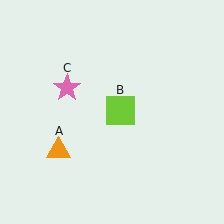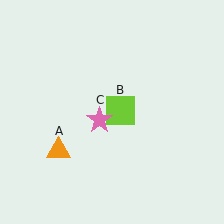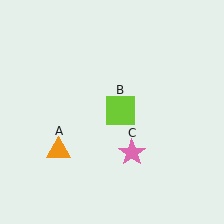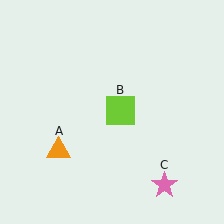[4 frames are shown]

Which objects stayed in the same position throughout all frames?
Orange triangle (object A) and lime square (object B) remained stationary.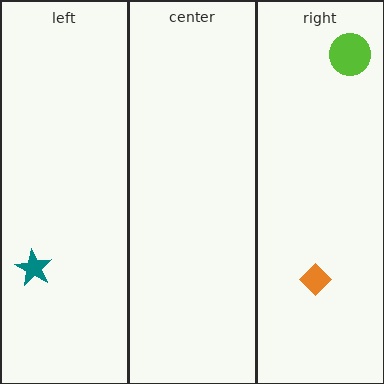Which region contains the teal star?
The left region.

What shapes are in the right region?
The orange diamond, the lime circle.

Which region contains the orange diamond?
The right region.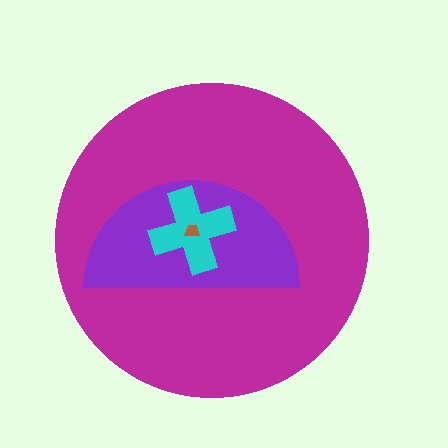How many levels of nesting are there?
4.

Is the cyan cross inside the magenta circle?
Yes.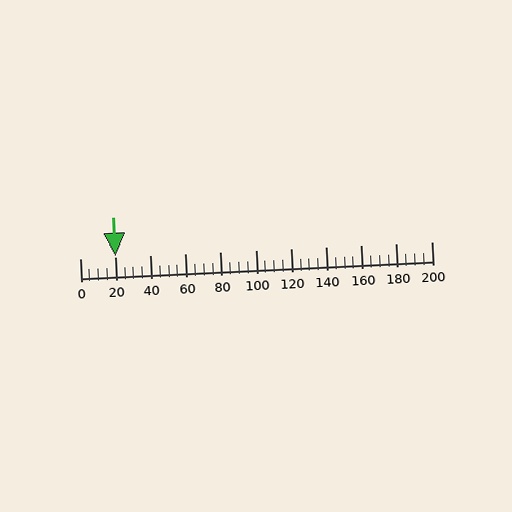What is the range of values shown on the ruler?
The ruler shows values from 0 to 200.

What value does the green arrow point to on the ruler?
The green arrow points to approximately 20.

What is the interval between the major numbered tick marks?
The major tick marks are spaced 20 units apart.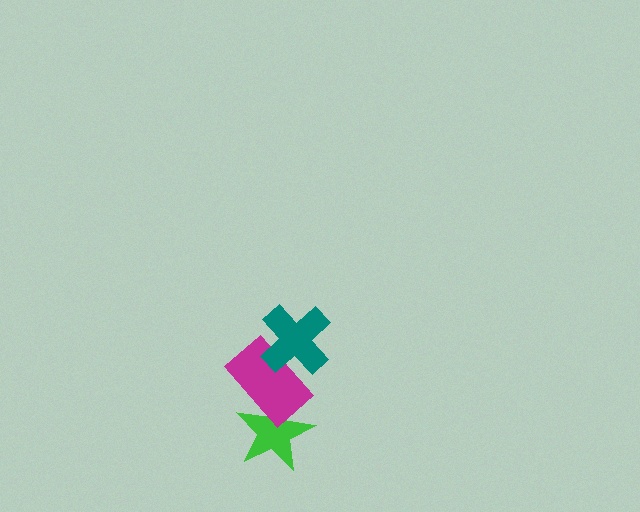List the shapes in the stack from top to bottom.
From top to bottom: the teal cross, the magenta rectangle, the green star.